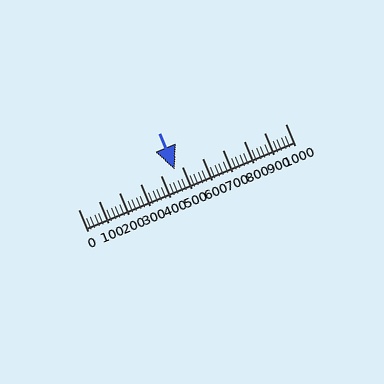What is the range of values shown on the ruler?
The ruler shows values from 0 to 1000.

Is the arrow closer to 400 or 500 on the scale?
The arrow is closer to 500.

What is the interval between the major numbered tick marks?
The major tick marks are spaced 100 units apart.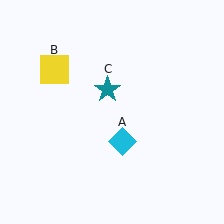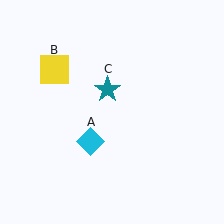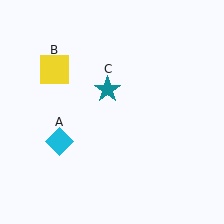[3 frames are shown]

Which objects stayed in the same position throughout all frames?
Yellow square (object B) and teal star (object C) remained stationary.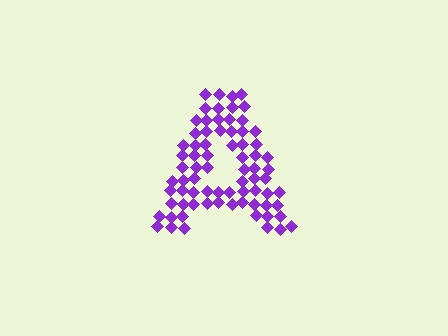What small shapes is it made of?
It is made of small diamonds.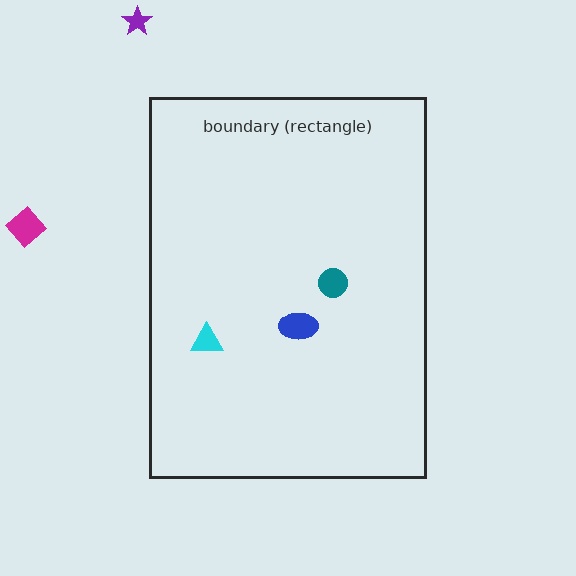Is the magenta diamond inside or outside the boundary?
Outside.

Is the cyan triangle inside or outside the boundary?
Inside.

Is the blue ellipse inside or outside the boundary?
Inside.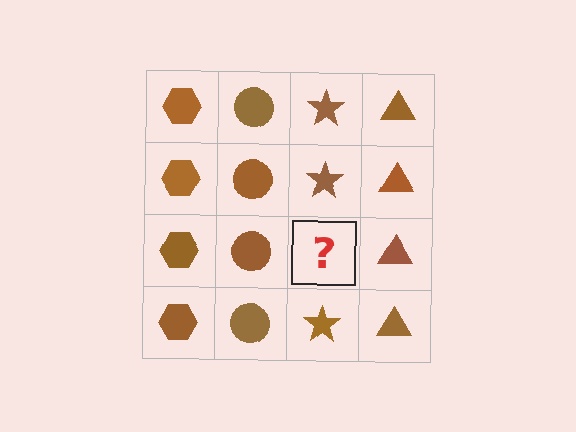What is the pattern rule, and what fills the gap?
The rule is that each column has a consistent shape. The gap should be filled with a brown star.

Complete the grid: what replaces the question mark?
The question mark should be replaced with a brown star.